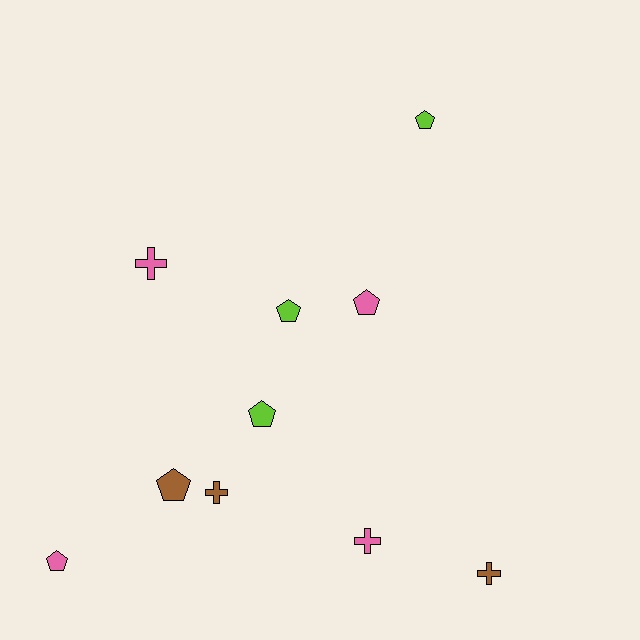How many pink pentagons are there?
There are 2 pink pentagons.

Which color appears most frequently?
Pink, with 4 objects.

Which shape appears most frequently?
Pentagon, with 6 objects.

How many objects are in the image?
There are 10 objects.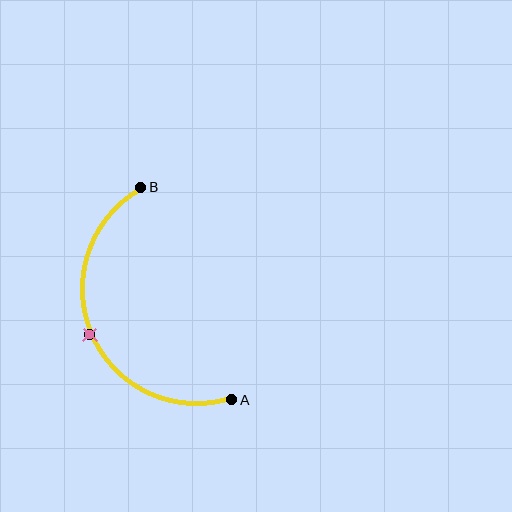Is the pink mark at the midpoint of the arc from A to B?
Yes. The pink mark lies on the arc at equal arc-length from both A and B — it is the arc midpoint.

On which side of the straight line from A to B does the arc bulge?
The arc bulges to the left of the straight line connecting A and B.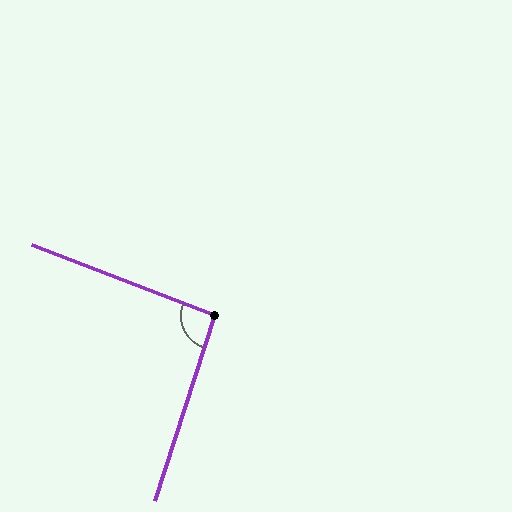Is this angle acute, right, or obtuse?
It is approximately a right angle.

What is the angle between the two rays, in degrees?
Approximately 93 degrees.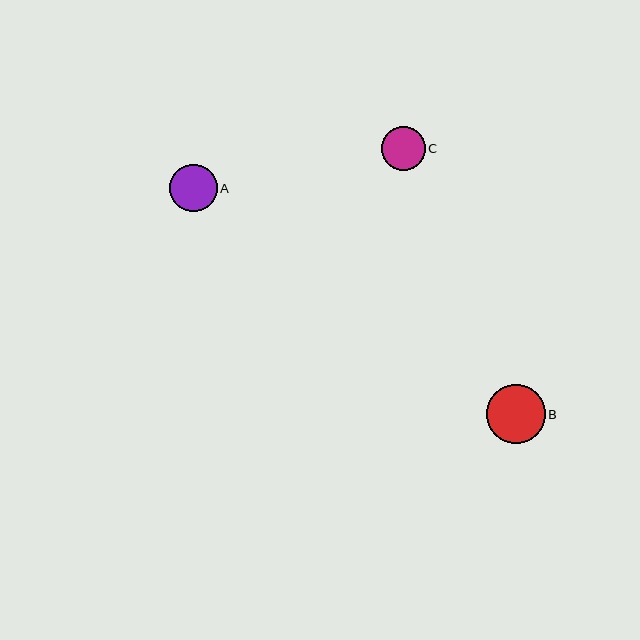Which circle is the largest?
Circle B is the largest with a size of approximately 59 pixels.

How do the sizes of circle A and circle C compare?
Circle A and circle C are approximately the same size.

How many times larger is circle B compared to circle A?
Circle B is approximately 1.2 times the size of circle A.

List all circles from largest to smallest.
From largest to smallest: B, A, C.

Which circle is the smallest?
Circle C is the smallest with a size of approximately 44 pixels.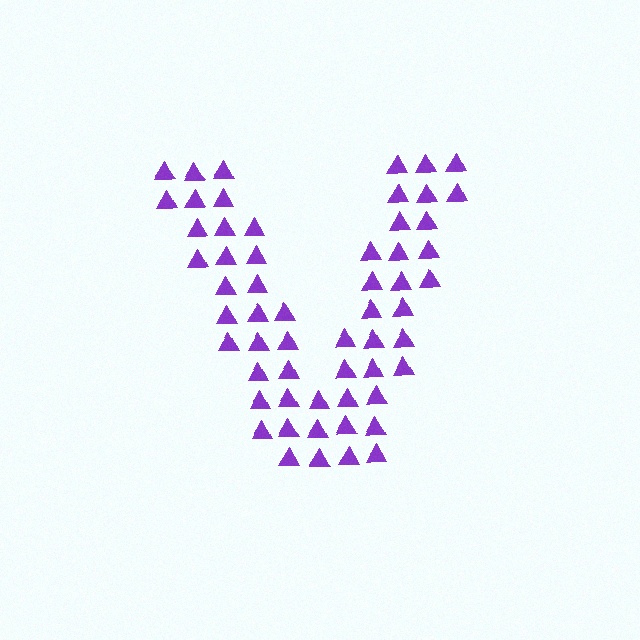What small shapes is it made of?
It is made of small triangles.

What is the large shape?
The large shape is the letter V.